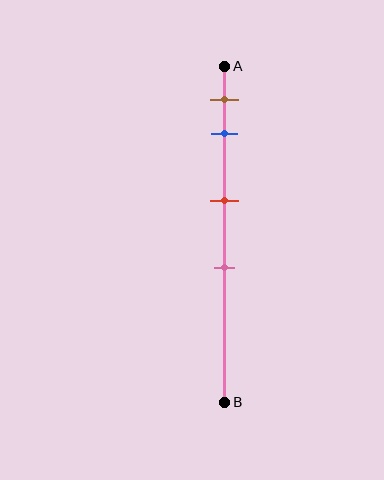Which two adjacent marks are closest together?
The brown and blue marks are the closest adjacent pair.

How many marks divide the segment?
There are 4 marks dividing the segment.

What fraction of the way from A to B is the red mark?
The red mark is approximately 40% (0.4) of the way from A to B.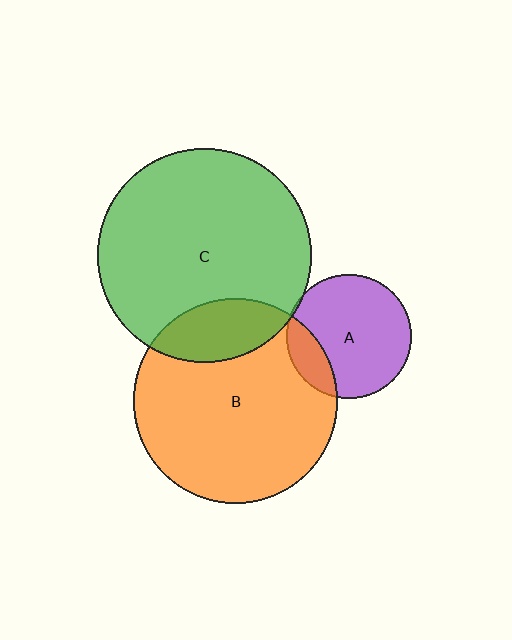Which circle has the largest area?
Circle C (green).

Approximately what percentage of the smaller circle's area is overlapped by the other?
Approximately 20%.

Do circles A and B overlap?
Yes.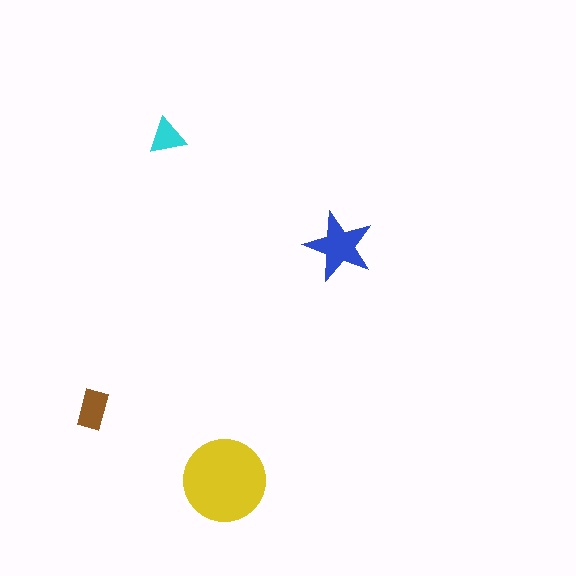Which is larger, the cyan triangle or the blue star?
The blue star.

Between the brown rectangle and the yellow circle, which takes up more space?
The yellow circle.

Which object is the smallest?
The cyan triangle.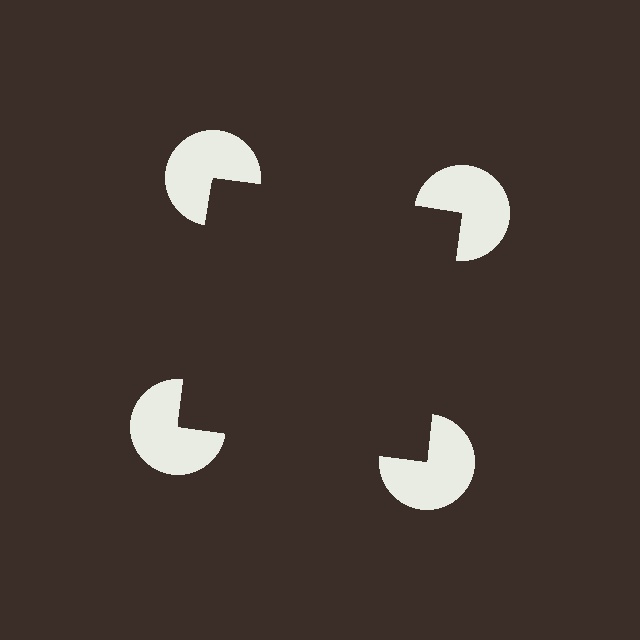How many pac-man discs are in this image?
There are 4 — one at each vertex of the illusory square.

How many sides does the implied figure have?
4 sides.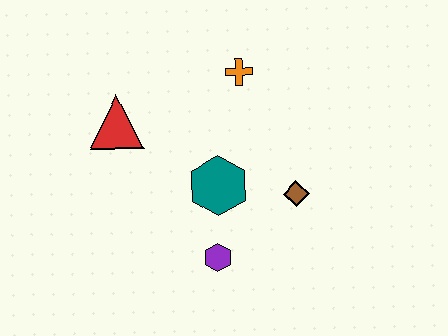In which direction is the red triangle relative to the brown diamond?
The red triangle is to the left of the brown diamond.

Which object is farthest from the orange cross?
The purple hexagon is farthest from the orange cross.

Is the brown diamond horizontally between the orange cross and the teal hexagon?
No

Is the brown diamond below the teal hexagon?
Yes